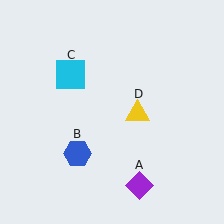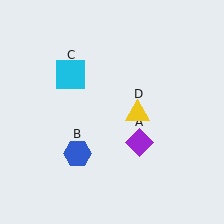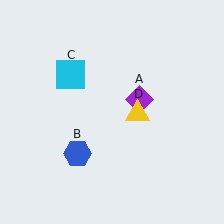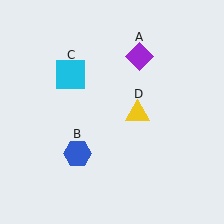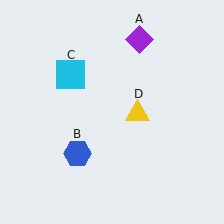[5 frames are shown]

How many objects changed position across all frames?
1 object changed position: purple diamond (object A).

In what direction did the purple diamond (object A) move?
The purple diamond (object A) moved up.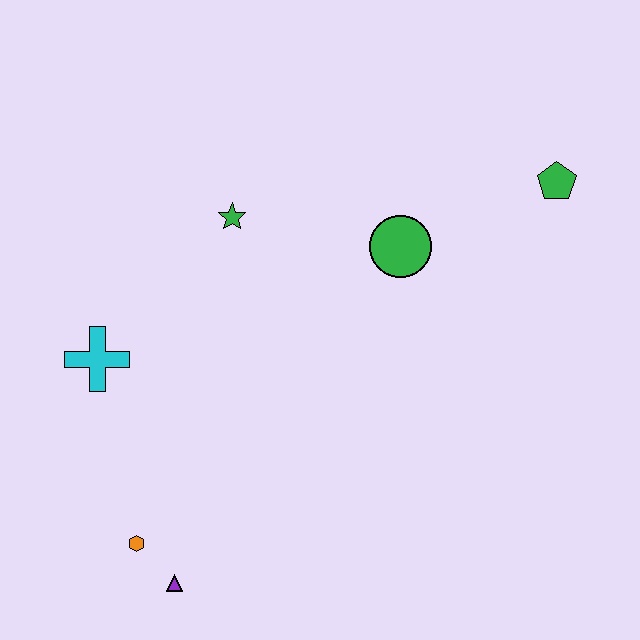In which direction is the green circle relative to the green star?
The green circle is to the right of the green star.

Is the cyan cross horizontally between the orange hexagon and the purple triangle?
No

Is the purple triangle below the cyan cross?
Yes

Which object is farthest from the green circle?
The purple triangle is farthest from the green circle.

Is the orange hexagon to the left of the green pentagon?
Yes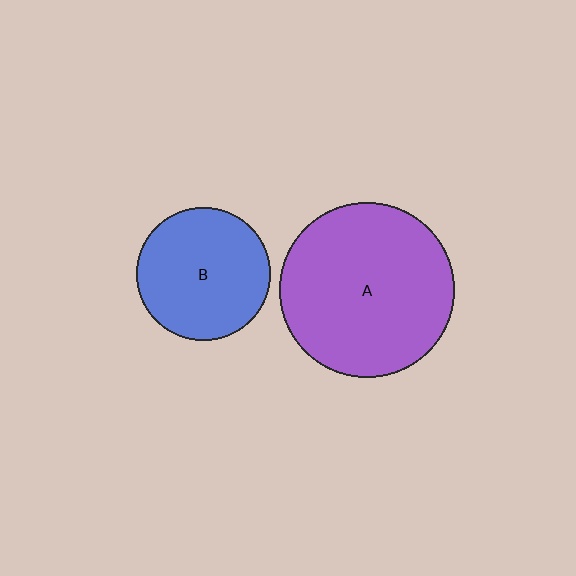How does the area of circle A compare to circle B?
Approximately 1.7 times.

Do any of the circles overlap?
No, none of the circles overlap.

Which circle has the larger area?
Circle A (purple).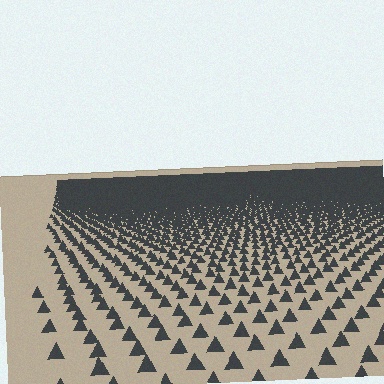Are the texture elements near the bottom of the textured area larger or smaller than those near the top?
Larger. Near the bottom, elements are closer to the viewer and appear at a bigger on-screen size.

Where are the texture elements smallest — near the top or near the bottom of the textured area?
Near the top.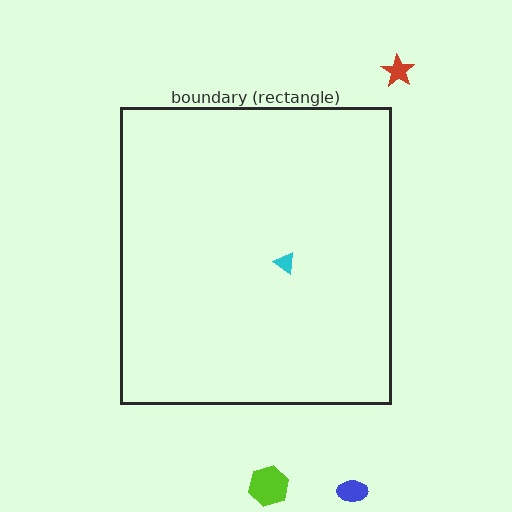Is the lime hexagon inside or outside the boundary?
Outside.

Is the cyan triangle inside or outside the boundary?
Inside.